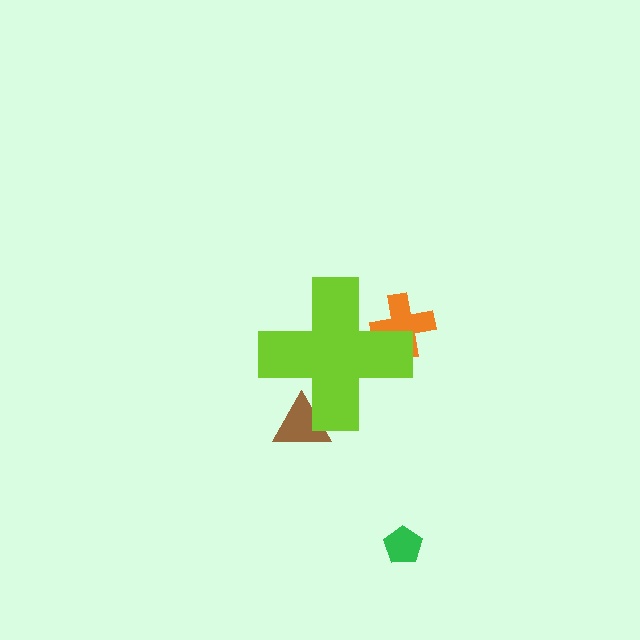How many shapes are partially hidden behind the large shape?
2 shapes are partially hidden.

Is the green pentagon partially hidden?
No, the green pentagon is fully visible.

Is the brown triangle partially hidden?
Yes, the brown triangle is partially hidden behind the lime cross.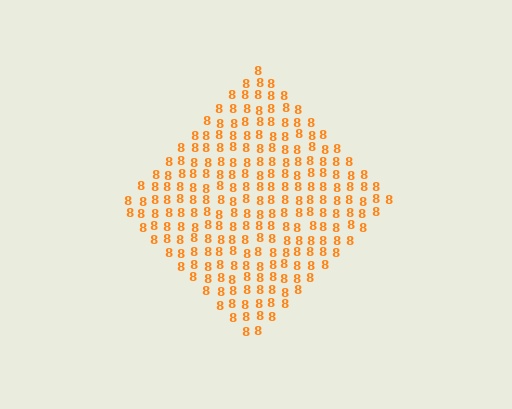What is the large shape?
The large shape is a diamond.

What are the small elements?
The small elements are digit 8's.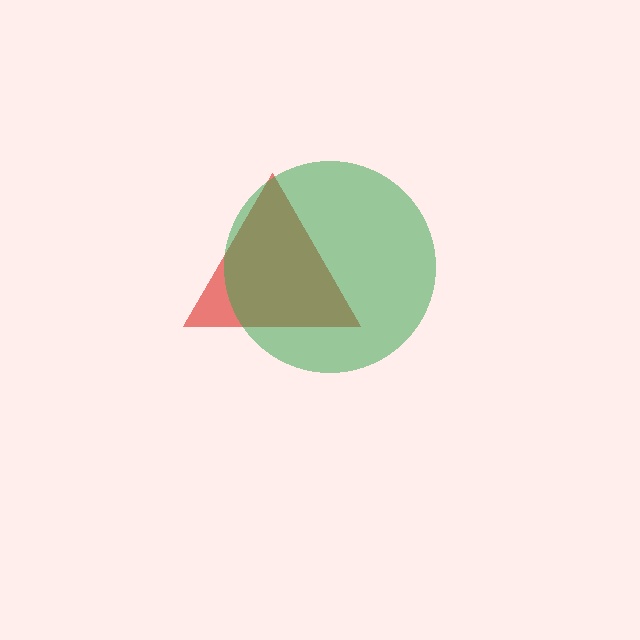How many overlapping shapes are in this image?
There are 2 overlapping shapes in the image.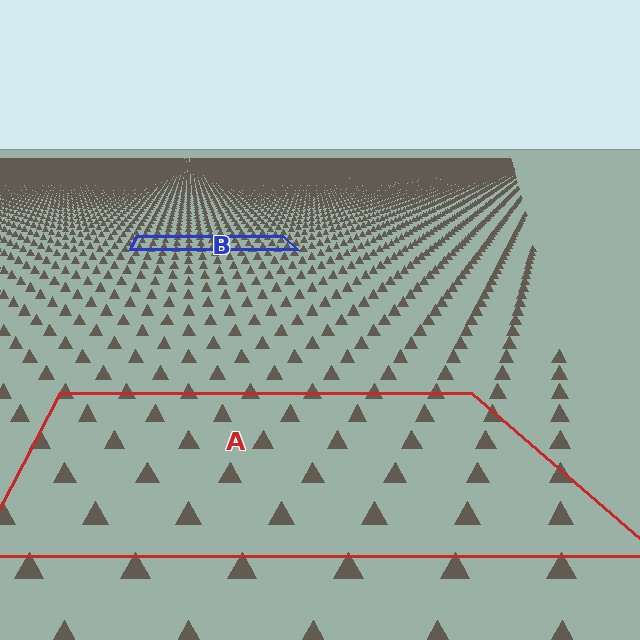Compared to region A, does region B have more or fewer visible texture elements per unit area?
Region B has more texture elements per unit area — they are packed more densely because it is farther away.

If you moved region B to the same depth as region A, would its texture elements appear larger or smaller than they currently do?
They would appear larger. At a closer depth, the same texture elements are projected at a bigger on-screen size.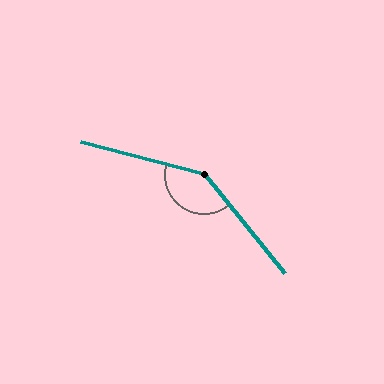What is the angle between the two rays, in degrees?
Approximately 144 degrees.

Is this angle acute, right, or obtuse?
It is obtuse.